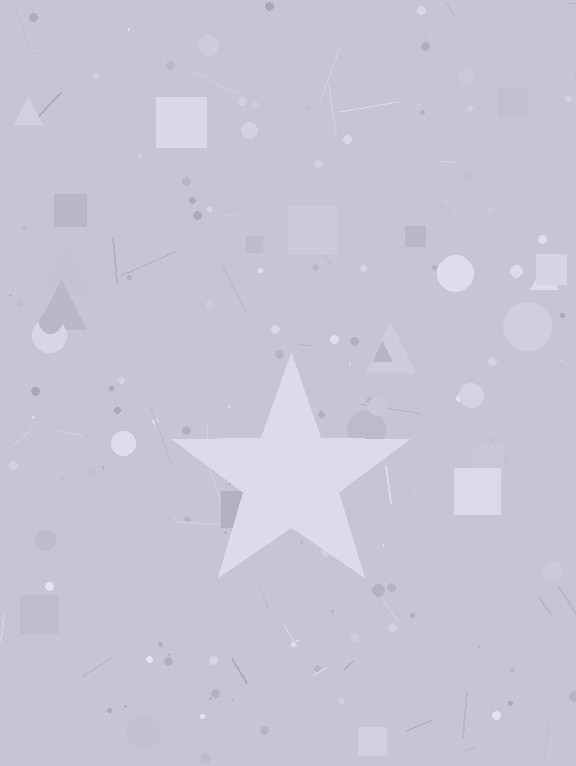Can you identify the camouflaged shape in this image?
The camouflaged shape is a star.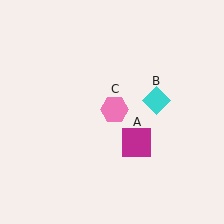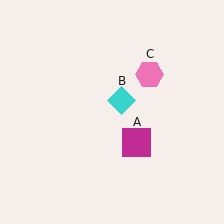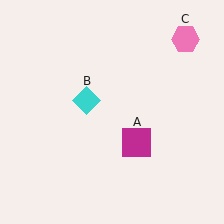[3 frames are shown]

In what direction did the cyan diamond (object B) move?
The cyan diamond (object B) moved left.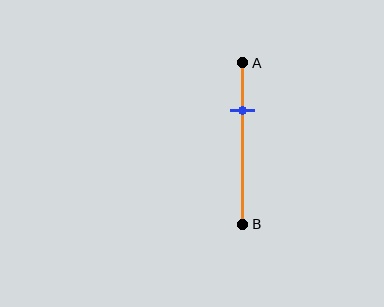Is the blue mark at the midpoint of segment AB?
No, the mark is at about 30% from A, not at the 50% midpoint.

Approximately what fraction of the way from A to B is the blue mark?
The blue mark is approximately 30% of the way from A to B.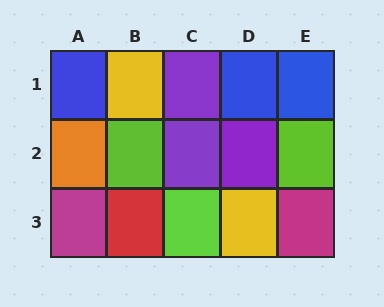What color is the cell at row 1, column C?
Purple.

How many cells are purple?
3 cells are purple.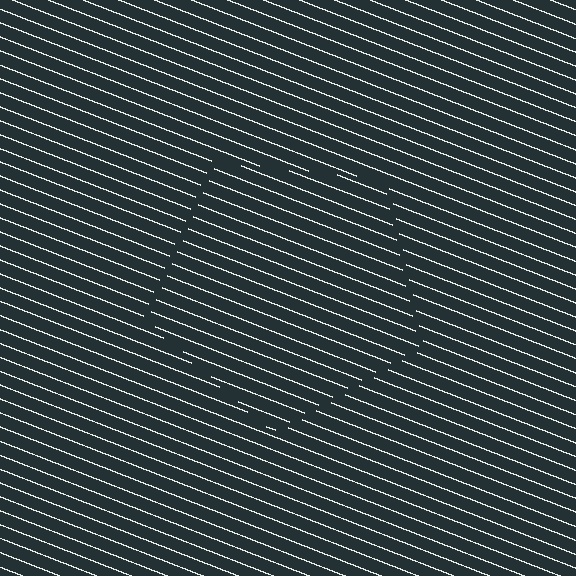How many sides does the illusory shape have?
5 sides — the line-ends trace a pentagon.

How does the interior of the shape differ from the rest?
The interior of the shape contains the same grating, shifted by half a period — the contour is defined by the phase discontinuity where line-ends from the inner and outer gratings abut.